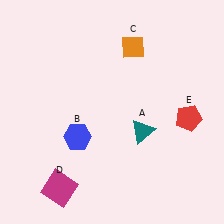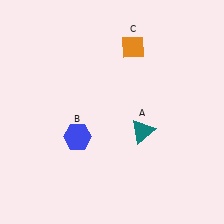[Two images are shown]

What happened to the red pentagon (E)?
The red pentagon (E) was removed in Image 2. It was in the bottom-right area of Image 1.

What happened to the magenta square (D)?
The magenta square (D) was removed in Image 2. It was in the bottom-left area of Image 1.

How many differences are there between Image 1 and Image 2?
There are 2 differences between the two images.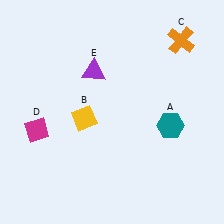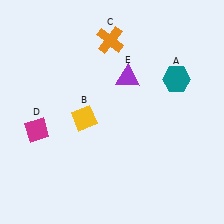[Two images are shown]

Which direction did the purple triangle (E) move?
The purple triangle (E) moved right.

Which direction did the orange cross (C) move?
The orange cross (C) moved left.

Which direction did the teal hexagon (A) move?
The teal hexagon (A) moved up.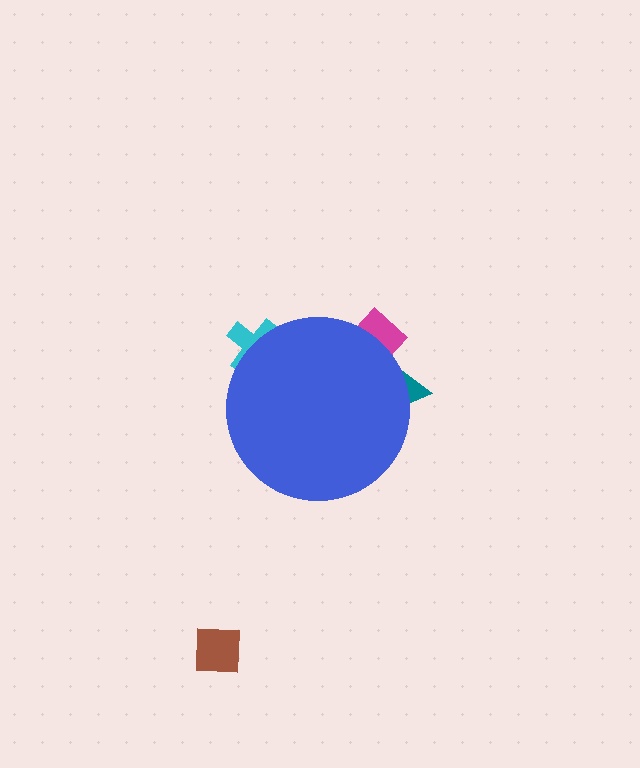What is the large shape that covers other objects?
A blue circle.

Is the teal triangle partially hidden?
Yes, the teal triangle is partially hidden behind the blue circle.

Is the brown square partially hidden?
No, the brown square is fully visible.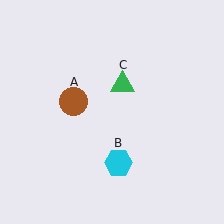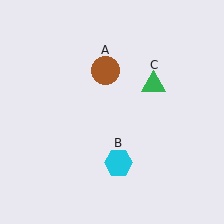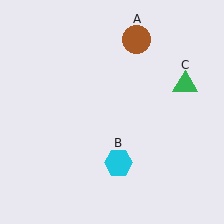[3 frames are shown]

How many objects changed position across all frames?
2 objects changed position: brown circle (object A), green triangle (object C).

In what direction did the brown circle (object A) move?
The brown circle (object A) moved up and to the right.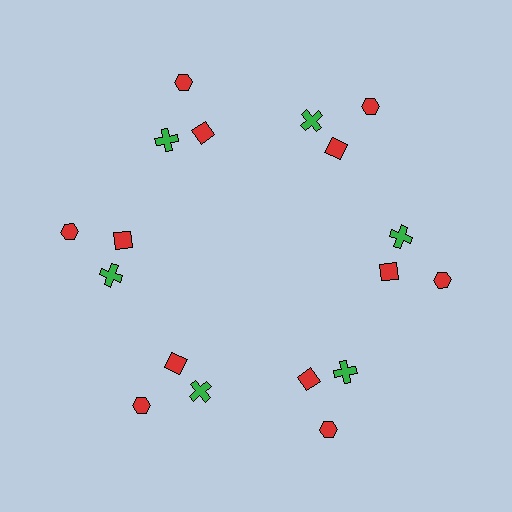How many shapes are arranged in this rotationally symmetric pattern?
There are 18 shapes, arranged in 6 groups of 3.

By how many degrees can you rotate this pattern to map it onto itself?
The pattern maps onto itself every 60 degrees of rotation.